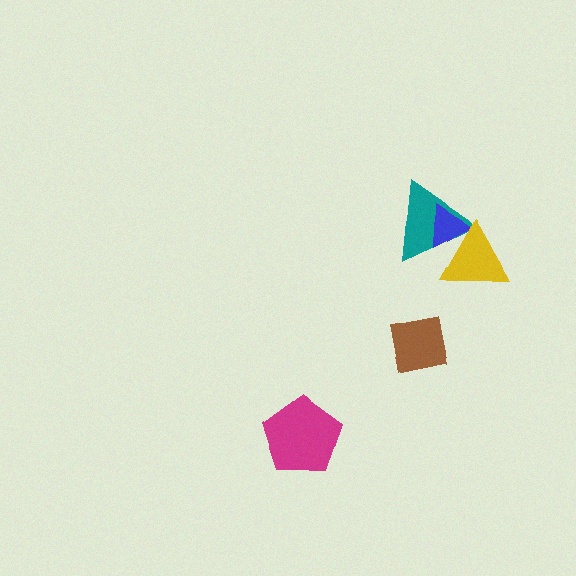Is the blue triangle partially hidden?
Yes, it is partially covered by another shape.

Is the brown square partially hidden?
No, no other shape covers it.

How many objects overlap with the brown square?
0 objects overlap with the brown square.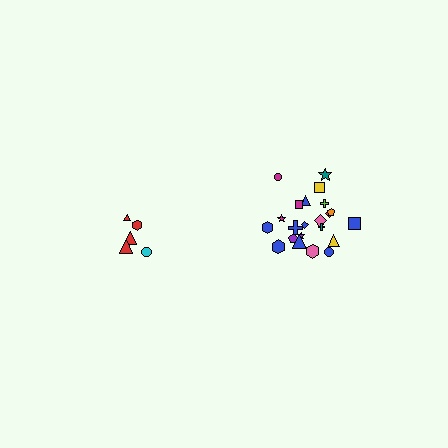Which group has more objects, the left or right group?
The right group.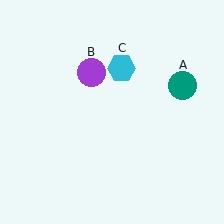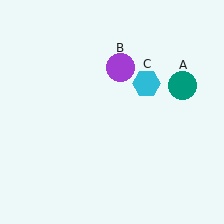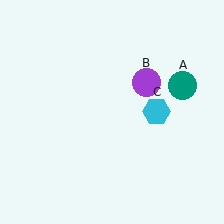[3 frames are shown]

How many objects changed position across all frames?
2 objects changed position: purple circle (object B), cyan hexagon (object C).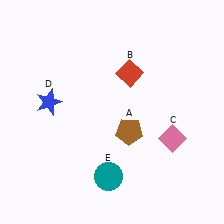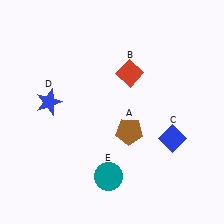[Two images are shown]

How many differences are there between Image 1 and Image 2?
There is 1 difference between the two images.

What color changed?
The diamond (C) changed from pink in Image 1 to blue in Image 2.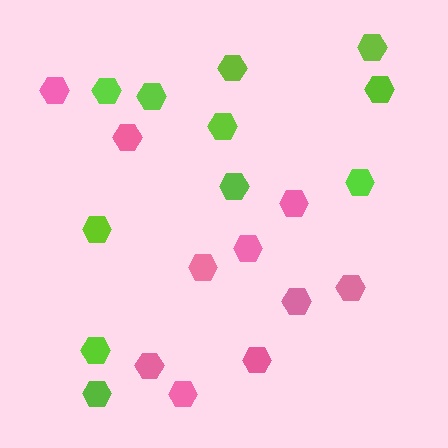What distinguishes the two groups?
There are 2 groups: one group of pink hexagons (10) and one group of lime hexagons (11).